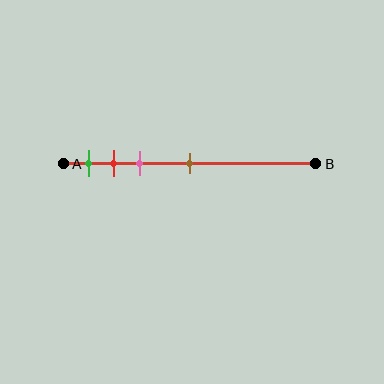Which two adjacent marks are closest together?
The red and pink marks are the closest adjacent pair.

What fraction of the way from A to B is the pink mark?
The pink mark is approximately 30% (0.3) of the way from A to B.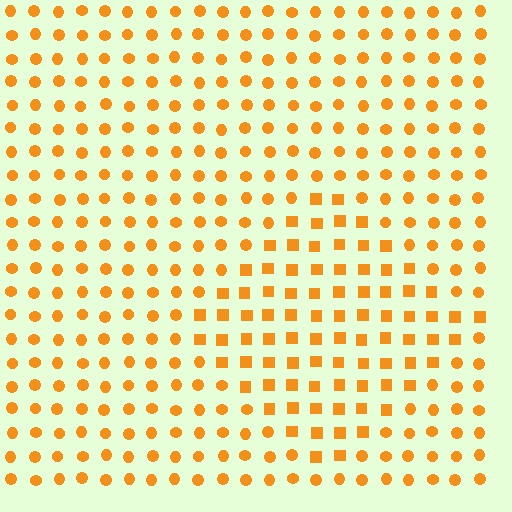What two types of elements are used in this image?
The image uses squares inside the diamond region and circles outside it.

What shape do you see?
I see a diamond.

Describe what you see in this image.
The image is filled with small orange elements arranged in a uniform grid. A diamond-shaped region contains squares, while the surrounding area contains circles. The boundary is defined purely by the change in element shape.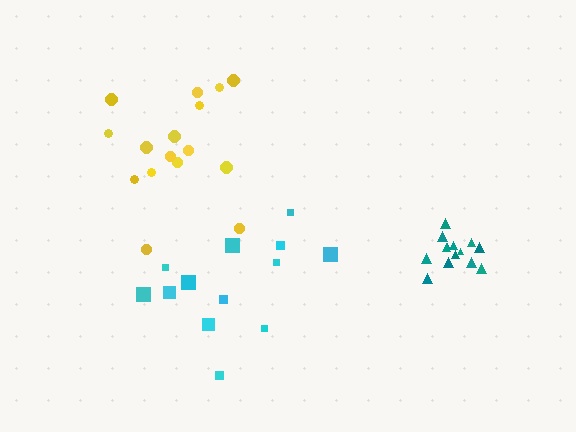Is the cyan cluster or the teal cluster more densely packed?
Teal.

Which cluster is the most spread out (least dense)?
Cyan.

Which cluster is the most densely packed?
Teal.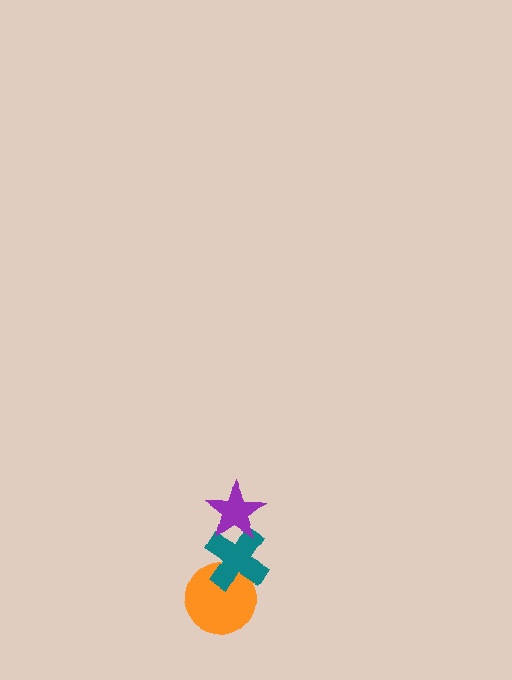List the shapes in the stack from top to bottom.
From top to bottom: the purple star, the teal cross, the orange circle.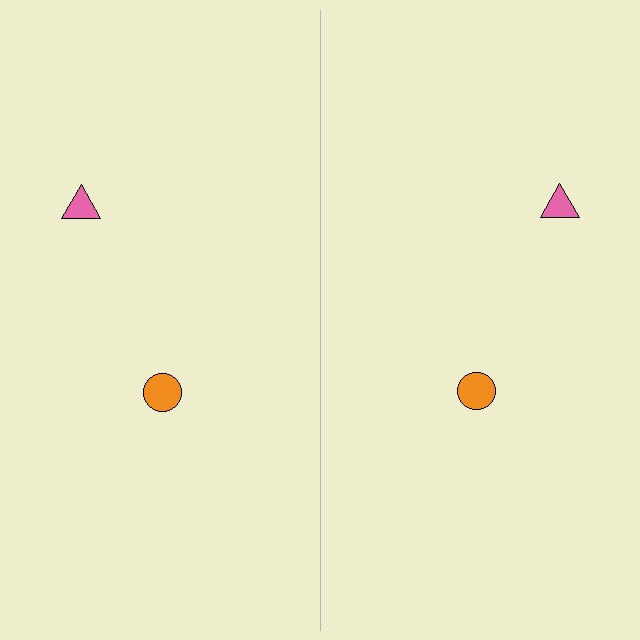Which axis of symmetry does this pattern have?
The pattern has a vertical axis of symmetry running through the center of the image.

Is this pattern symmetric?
Yes, this pattern has bilateral (reflection) symmetry.